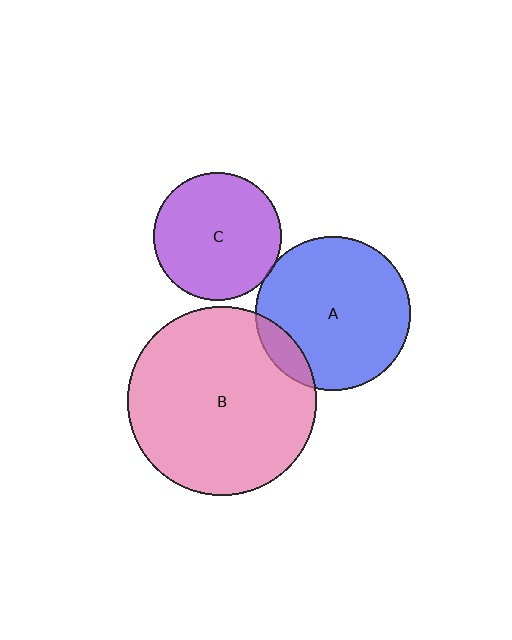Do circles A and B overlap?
Yes.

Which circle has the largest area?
Circle B (pink).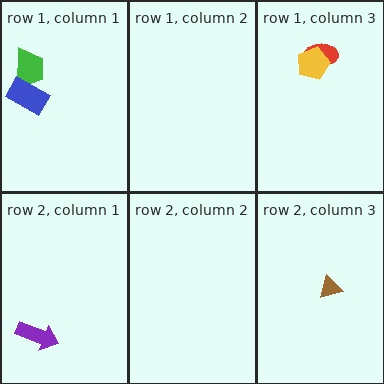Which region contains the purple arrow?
The row 2, column 1 region.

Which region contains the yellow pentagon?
The row 1, column 3 region.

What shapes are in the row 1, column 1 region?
The green trapezoid, the blue rectangle.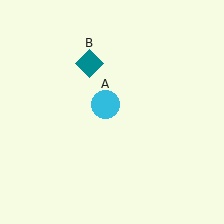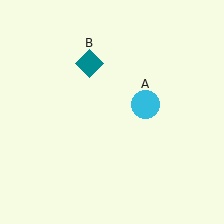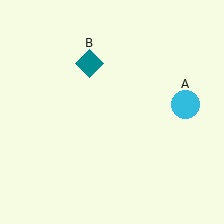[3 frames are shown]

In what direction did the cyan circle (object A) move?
The cyan circle (object A) moved right.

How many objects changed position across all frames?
1 object changed position: cyan circle (object A).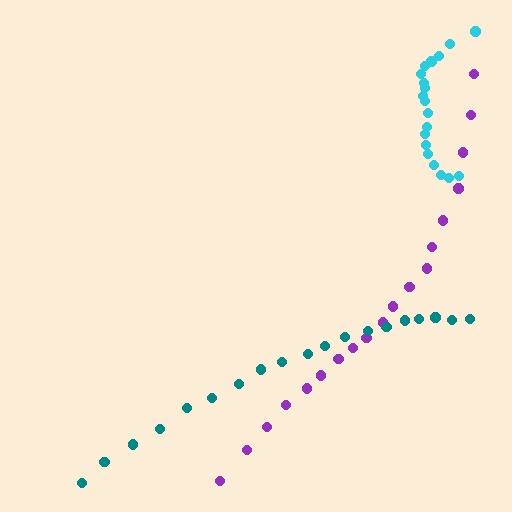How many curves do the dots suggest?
There are 3 distinct paths.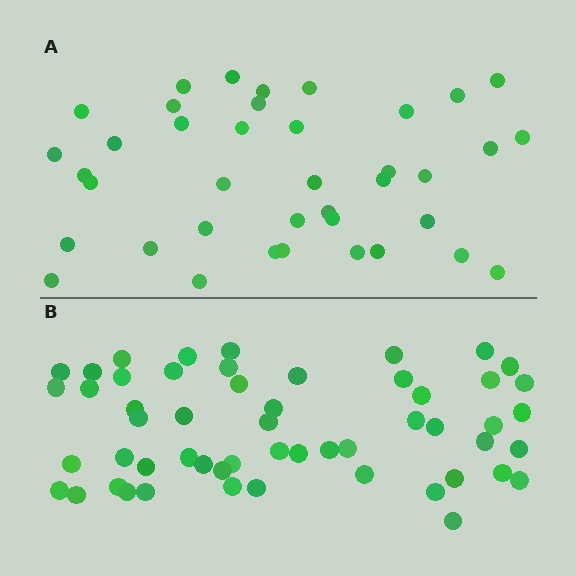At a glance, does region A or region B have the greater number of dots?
Region B (the bottom region) has more dots.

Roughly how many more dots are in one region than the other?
Region B has approximately 15 more dots than region A.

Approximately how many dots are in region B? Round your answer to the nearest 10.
About 50 dots. (The exact count is 54, which rounds to 50.)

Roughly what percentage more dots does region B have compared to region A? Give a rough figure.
About 40% more.